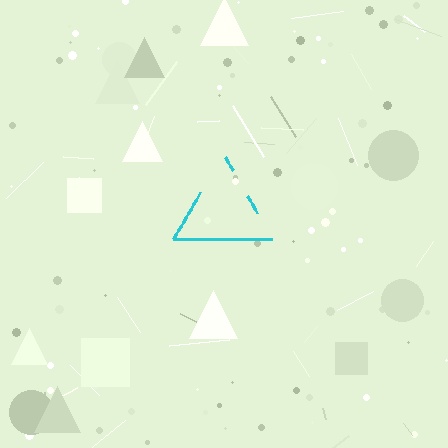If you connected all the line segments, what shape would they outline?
They would outline a triangle.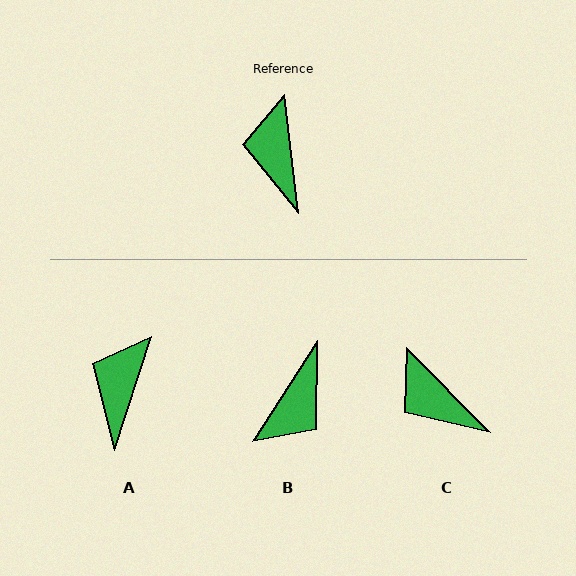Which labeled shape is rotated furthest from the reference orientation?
B, about 141 degrees away.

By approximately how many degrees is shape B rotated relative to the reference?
Approximately 141 degrees counter-clockwise.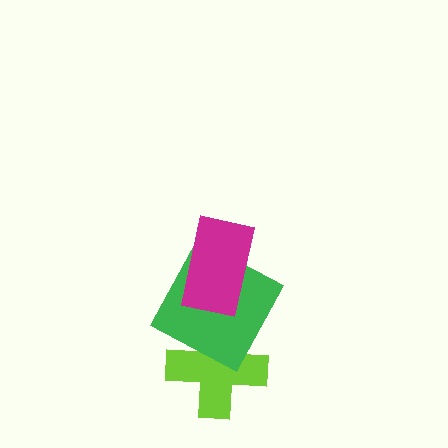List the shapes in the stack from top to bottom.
From top to bottom: the magenta rectangle, the green square, the lime cross.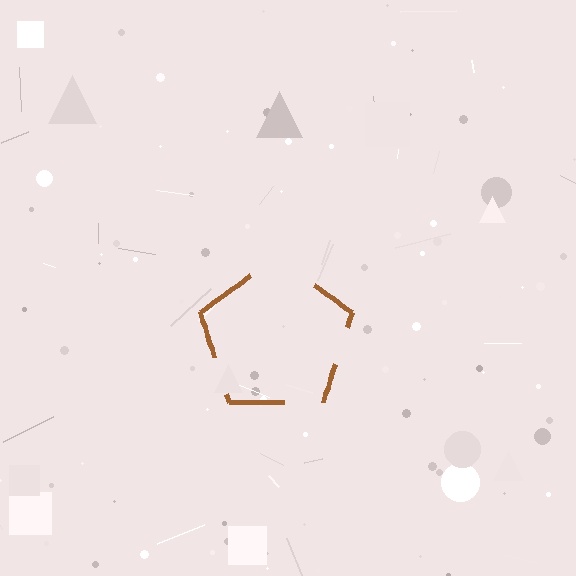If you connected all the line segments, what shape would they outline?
They would outline a pentagon.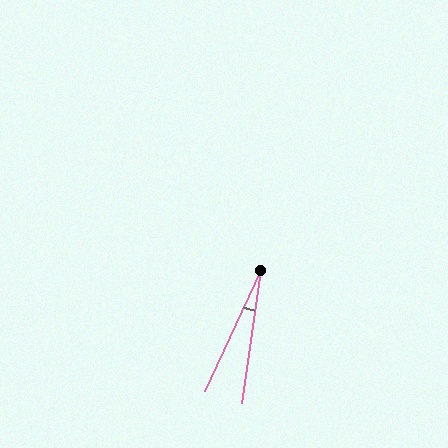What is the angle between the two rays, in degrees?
Approximately 17 degrees.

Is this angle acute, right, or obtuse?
It is acute.